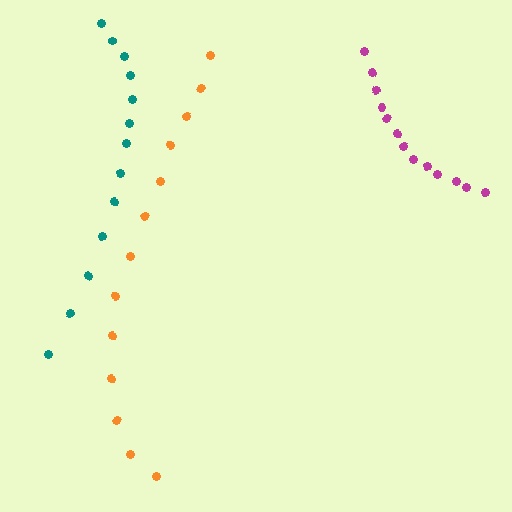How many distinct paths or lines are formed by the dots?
There are 3 distinct paths.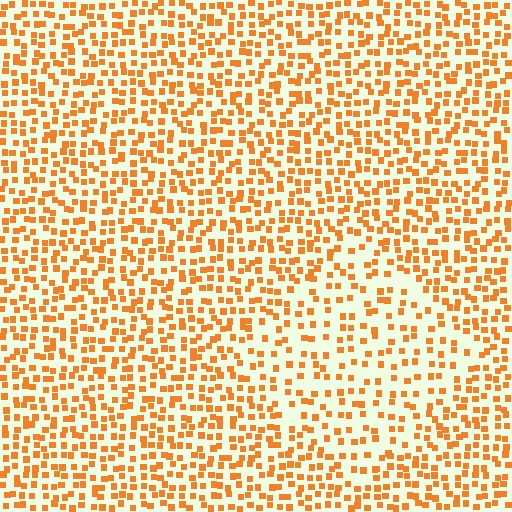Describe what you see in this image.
The image contains small orange elements arranged at two different densities. A diamond-shaped region is visible where the elements are less densely packed than the surrounding area.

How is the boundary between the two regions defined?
The boundary is defined by a change in element density (approximately 1.7x ratio). All elements are the same color, size, and shape.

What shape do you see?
I see a diamond.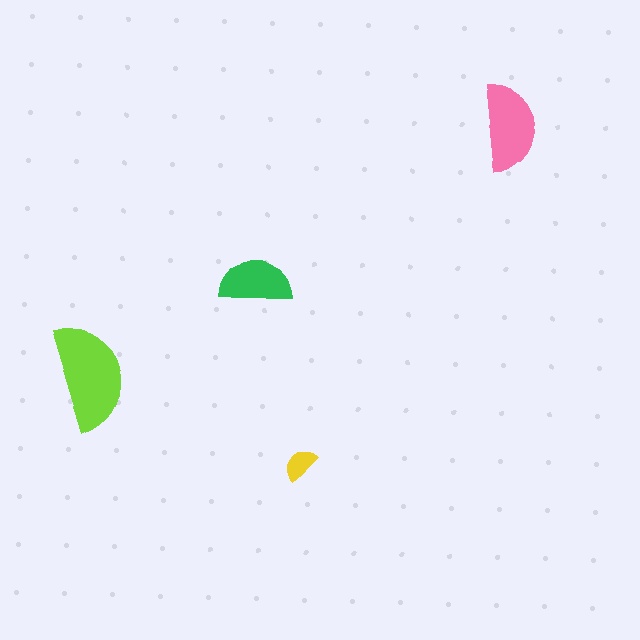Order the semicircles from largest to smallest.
the lime one, the pink one, the green one, the yellow one.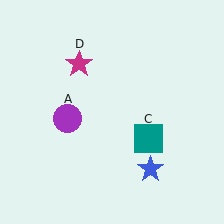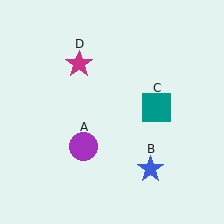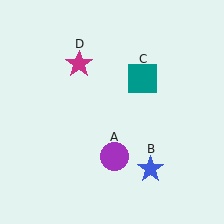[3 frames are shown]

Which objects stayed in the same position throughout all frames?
Blue star (object B) and magenta star (object D) remained stationary.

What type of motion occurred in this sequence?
The purple circle (object A), teal square (object C) rotated counterclockwise around the center of the scene.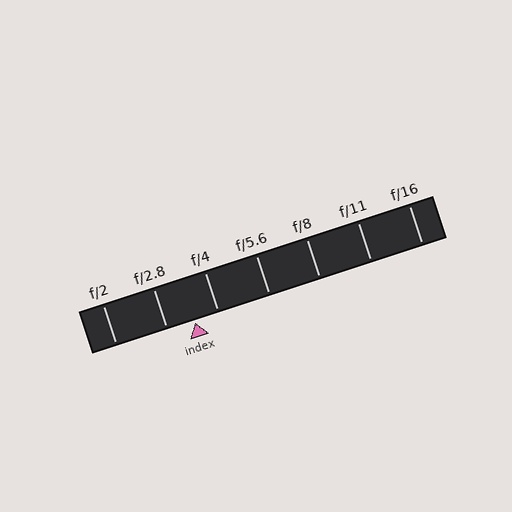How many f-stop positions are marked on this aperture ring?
There are 7 f-stop positions marked.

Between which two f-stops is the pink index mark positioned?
The index mark is between f/2.8 and f/4.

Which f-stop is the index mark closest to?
The index mark is closest to f/4.